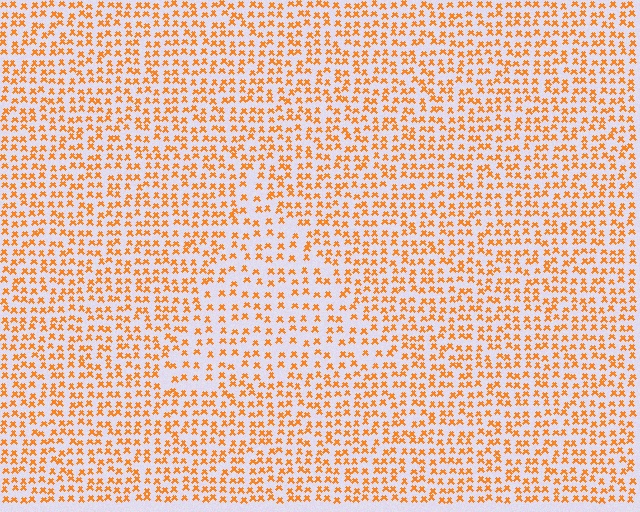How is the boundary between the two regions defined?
The boundary is defined by a change in element density (approximately 1.6x ratio). All elements are the same color, size, and shape.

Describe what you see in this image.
The image contains small orange elements arranged at two different densities. A triangle-shaped region is visible where the elements are less densely packed than the surrounding area.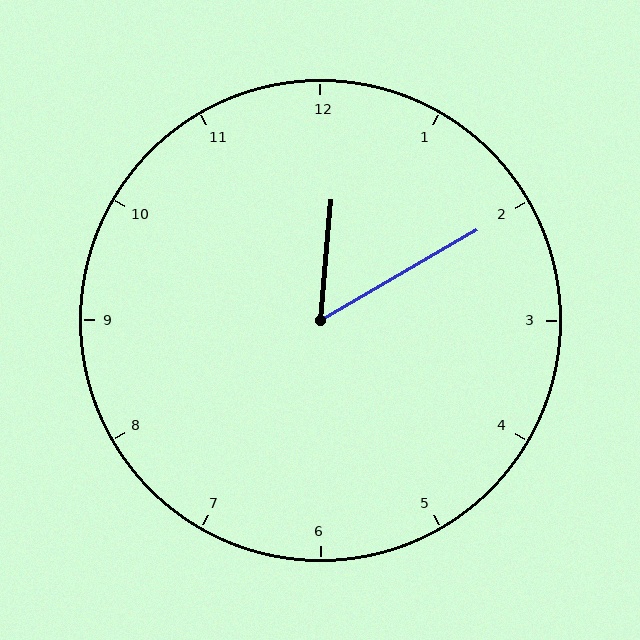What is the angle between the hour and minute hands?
Approximately 55 degrees.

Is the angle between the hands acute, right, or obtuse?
It is acute.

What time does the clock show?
12:10.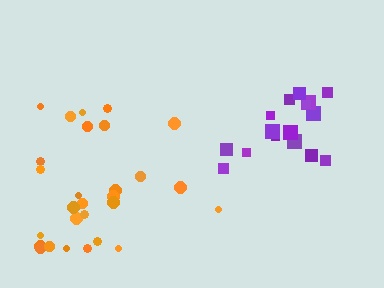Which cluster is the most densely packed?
Purple.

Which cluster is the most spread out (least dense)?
Orange.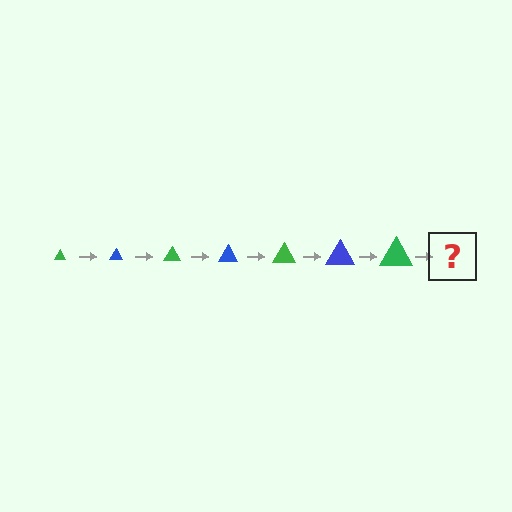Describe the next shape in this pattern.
It should be a blue triangle, larger than the previous one.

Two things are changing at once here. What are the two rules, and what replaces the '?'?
The two rules are that the triangle grows larger each step and the color cycles through green and blue. The '?' should be a blue triangle, larger than the previous one.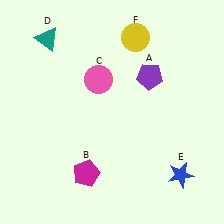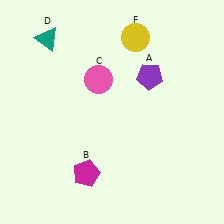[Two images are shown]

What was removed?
The blue star (E) was removed in Image 2.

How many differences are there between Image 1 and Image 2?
There is 1 difference between the two images.